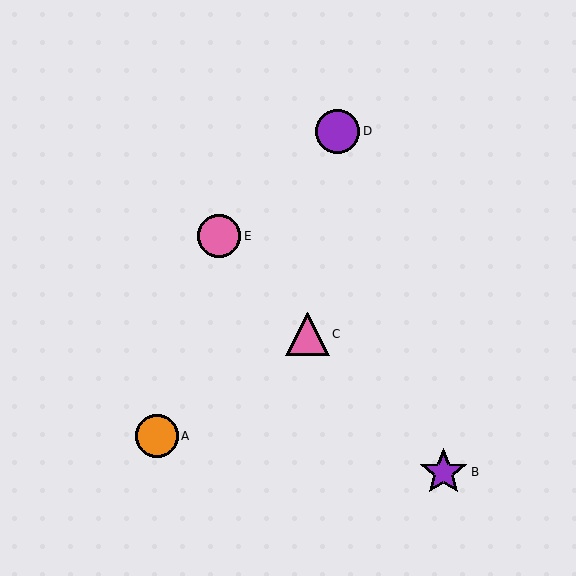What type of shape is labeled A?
Shape A is an orange circle.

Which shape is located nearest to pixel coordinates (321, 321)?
The pink triangle (labeled C) at (307, 334) is nearest to that location.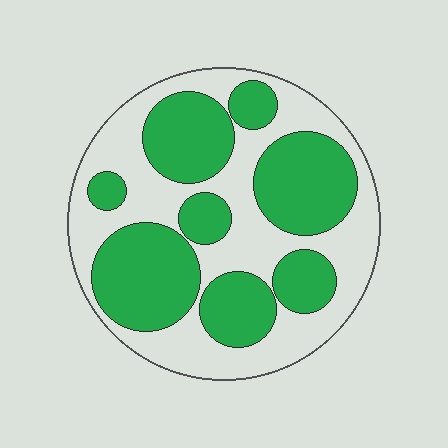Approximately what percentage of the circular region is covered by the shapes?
Approximately 50%.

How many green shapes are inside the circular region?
8.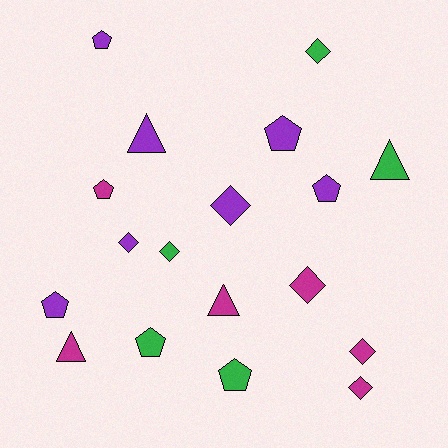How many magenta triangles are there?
There are 2 magenta triangles.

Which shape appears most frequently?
Pentagon, with 7 objects.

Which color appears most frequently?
Purple, with 7 objects.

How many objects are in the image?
There are 18 objects.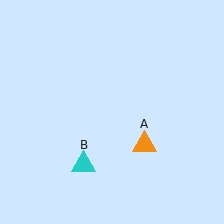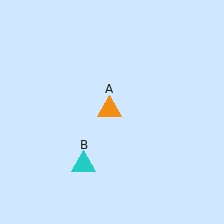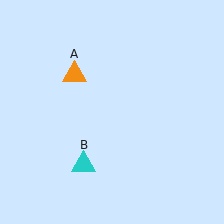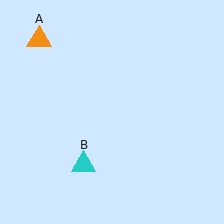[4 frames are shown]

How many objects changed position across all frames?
1 object changed position: orange triangle (object A).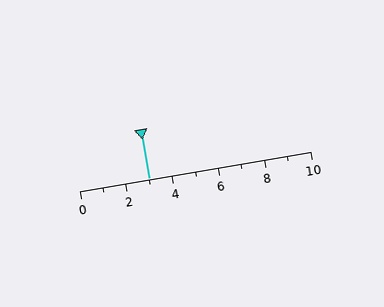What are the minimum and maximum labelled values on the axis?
The axis runs from 0 to 10.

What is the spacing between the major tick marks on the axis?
The major ticks are spaced 2 apart.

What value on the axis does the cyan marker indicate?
The marker indicates approximately 3.